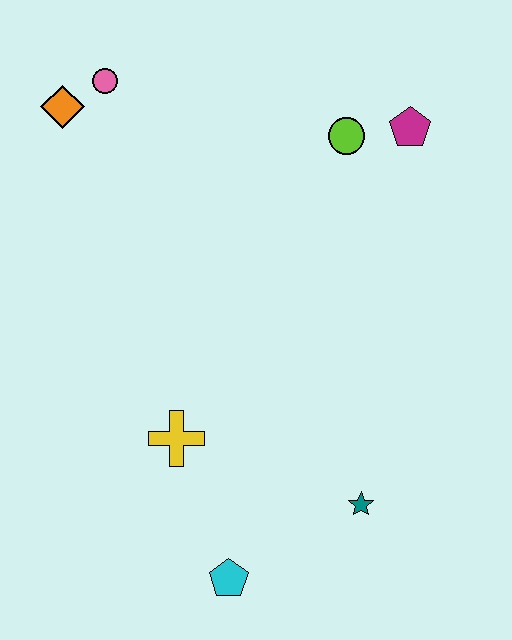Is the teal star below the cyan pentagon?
No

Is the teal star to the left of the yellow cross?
No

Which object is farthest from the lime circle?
The cyan pentagon is farthest from the lime circle.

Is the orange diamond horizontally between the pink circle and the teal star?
No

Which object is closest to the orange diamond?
The pink circle is closest to the orange diamond.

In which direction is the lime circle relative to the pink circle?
The lime circle is to the right of the pink circle.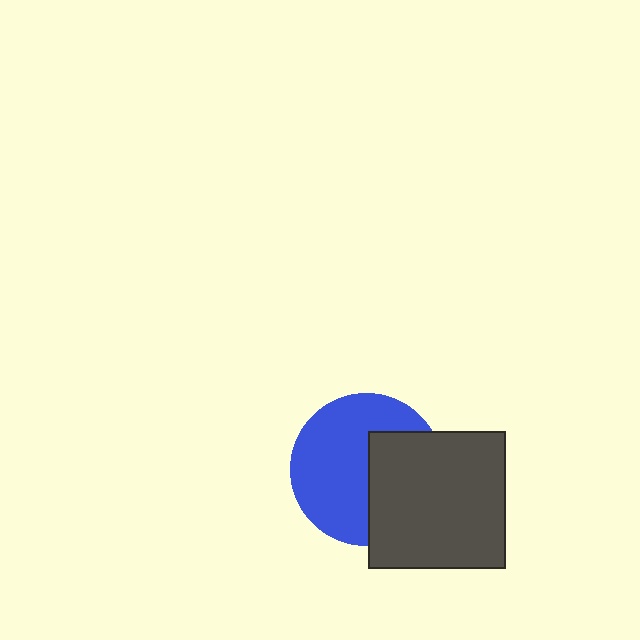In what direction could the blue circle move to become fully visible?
The blue circle could move left. That would shift it out from behind the dark gray square entirely.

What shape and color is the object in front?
The object in front is a dark gray square.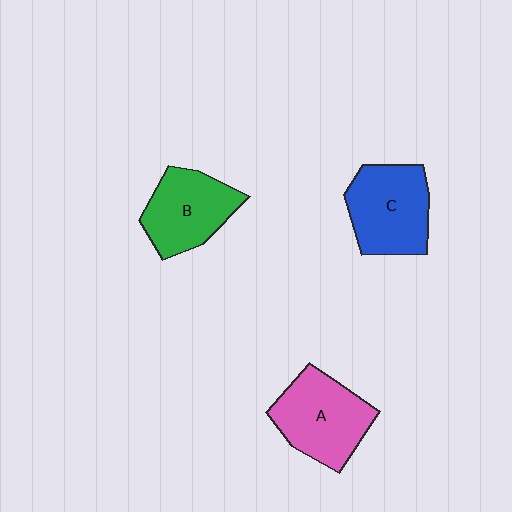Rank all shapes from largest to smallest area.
From largest to smallest: A (pink), C (blue), B (green).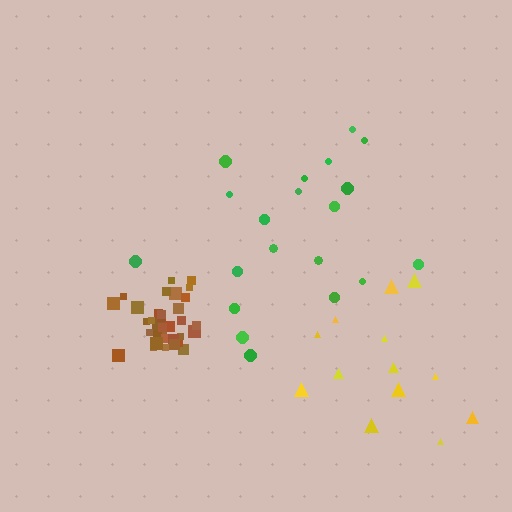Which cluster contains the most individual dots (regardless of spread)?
Brown (35).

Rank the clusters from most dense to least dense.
brown, yellow, green.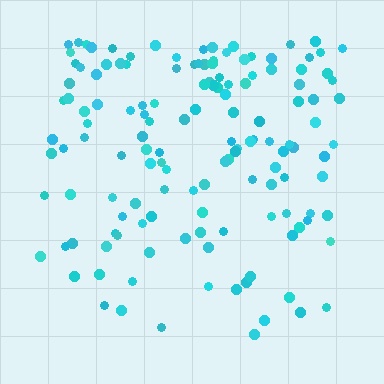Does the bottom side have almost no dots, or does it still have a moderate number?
Still a moderate number, just noticeably fewer than the top.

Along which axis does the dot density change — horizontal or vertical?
Vertical.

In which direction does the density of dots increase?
From bottom to top, with the top side densest.